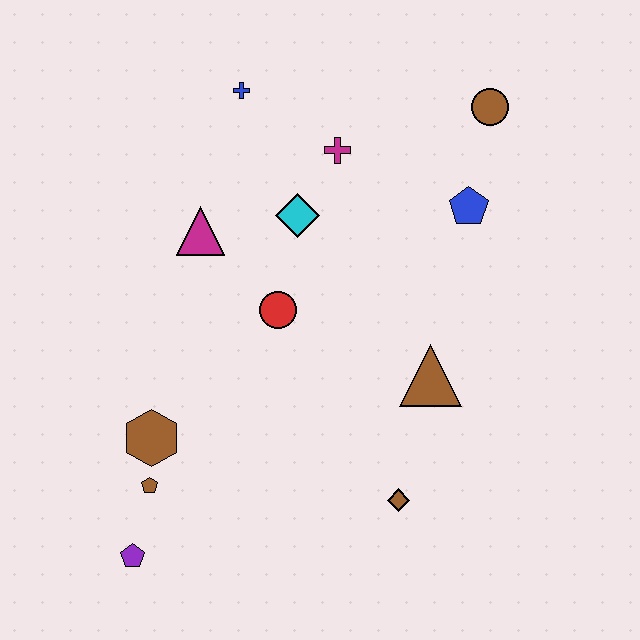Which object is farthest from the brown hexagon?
The brown circle is farthest from the brown hexagon.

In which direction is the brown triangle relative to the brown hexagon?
The brown triangle is to the right of the brown hexagon.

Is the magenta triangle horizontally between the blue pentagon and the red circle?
No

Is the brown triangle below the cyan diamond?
Yes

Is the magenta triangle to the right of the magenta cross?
No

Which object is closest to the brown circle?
The blue pentagon is closest to the brown circle.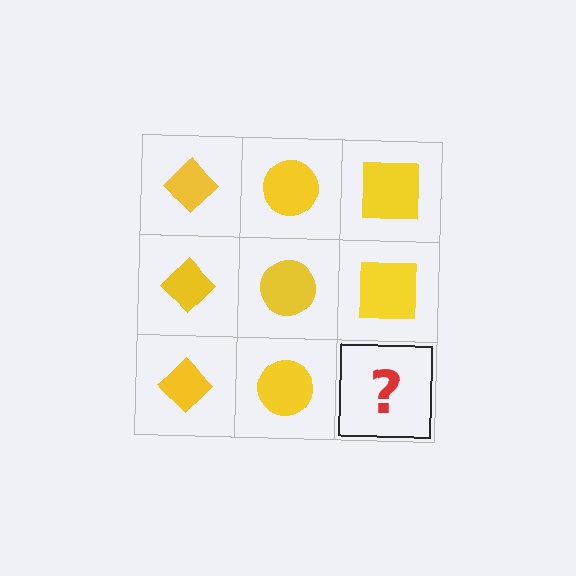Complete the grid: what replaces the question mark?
The question mark should be replaced with a yellow square.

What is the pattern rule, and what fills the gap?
The rule is that each column has a consistent shape. The gap should be filled with a yellow square.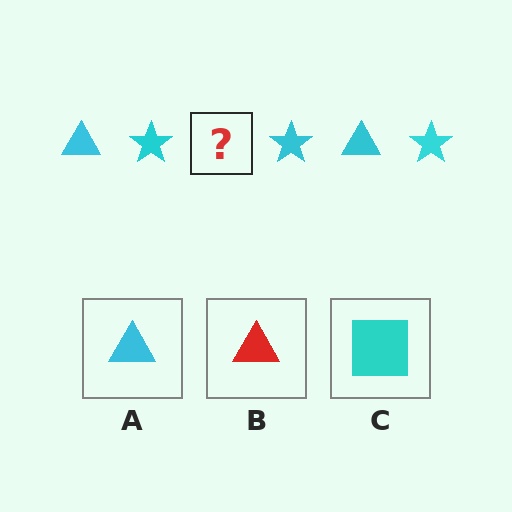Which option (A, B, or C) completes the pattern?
A.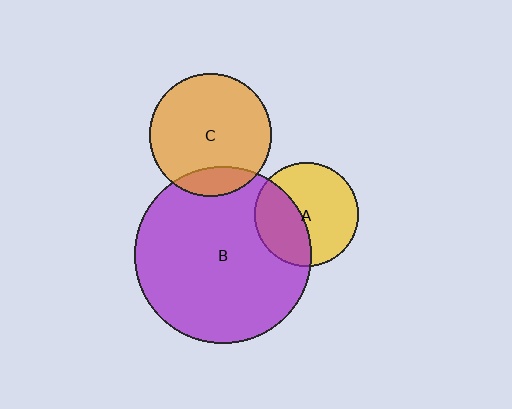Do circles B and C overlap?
Yes.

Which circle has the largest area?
Circle B (purple).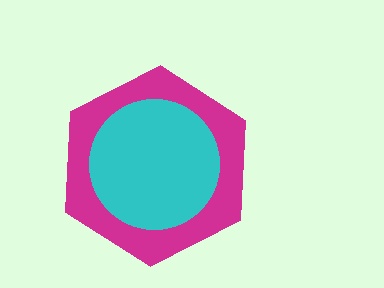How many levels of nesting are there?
2.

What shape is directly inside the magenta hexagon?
The cyan circle.